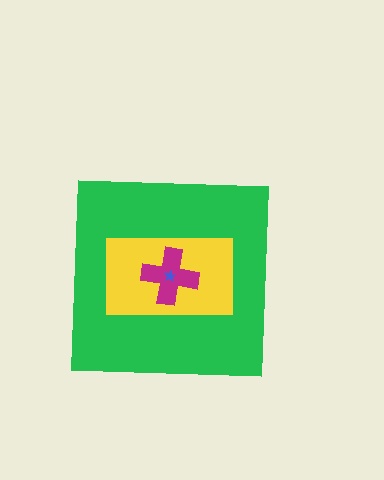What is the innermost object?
The blue star.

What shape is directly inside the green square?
The yellow rectangle.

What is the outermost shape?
The green square.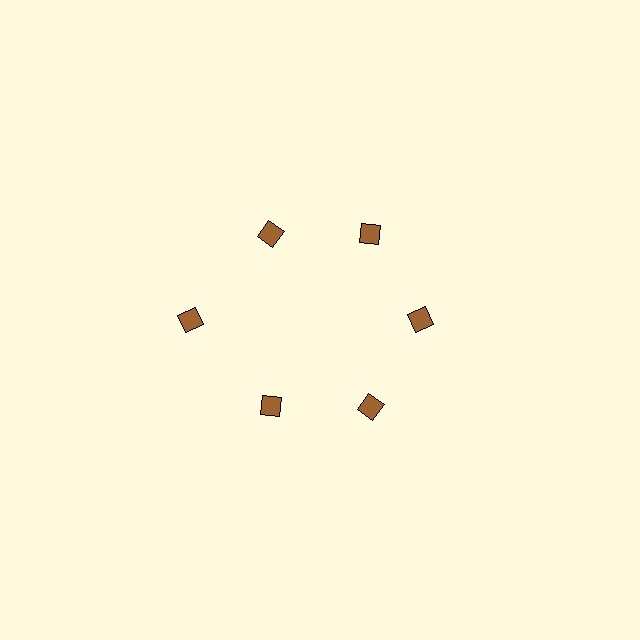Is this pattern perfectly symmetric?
No. The 6 brown diamonds are arranged in a ring, but one element near the 9 o'clock position is pushed outward from the center, breaking the 6-fold rotational symmetry.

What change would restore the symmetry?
The symmetry would be restored by moving it inward, back onto the ring so that all 6 diamonds sit at equal angles and equal distance from the center.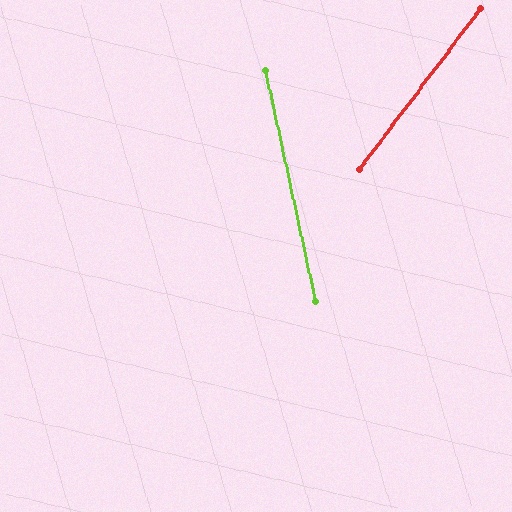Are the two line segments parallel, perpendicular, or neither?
Neither parallel nor perpendicular — they differ by about 50°.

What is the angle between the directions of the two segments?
Approximately 50 degrees.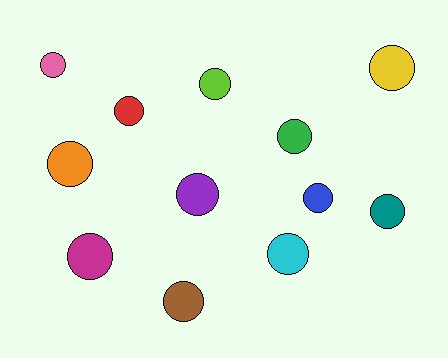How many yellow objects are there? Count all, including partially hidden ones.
There is 1 yellow object.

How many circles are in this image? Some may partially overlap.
There are 12 circles.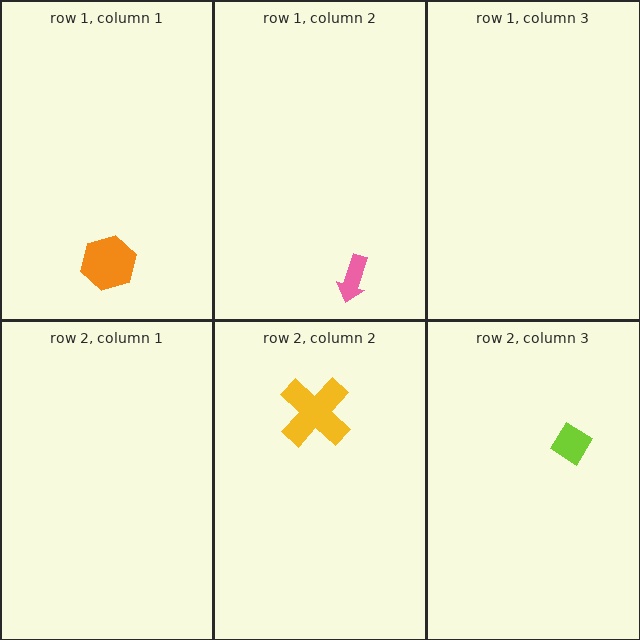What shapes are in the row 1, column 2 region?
The pink arrow.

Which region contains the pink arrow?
The row 1, column 2 region.